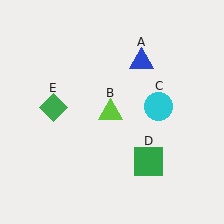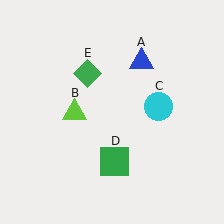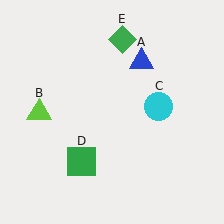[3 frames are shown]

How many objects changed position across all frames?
3 objects changed position: lime triangle (object B), green square (object D), green diamond (object E).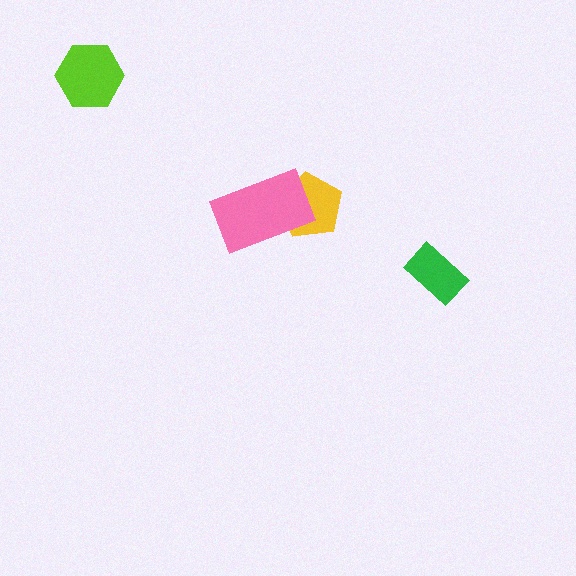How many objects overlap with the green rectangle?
0 objects overlap with the green rectangle.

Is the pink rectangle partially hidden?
No, no other shape covers it.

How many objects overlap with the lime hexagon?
0 objects overlap with the lime hexagon.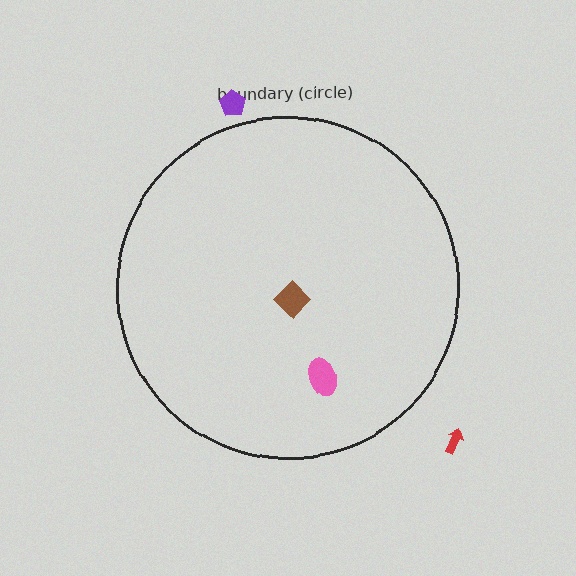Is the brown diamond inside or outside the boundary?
Inside.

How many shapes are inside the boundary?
2 inside, 2 outside.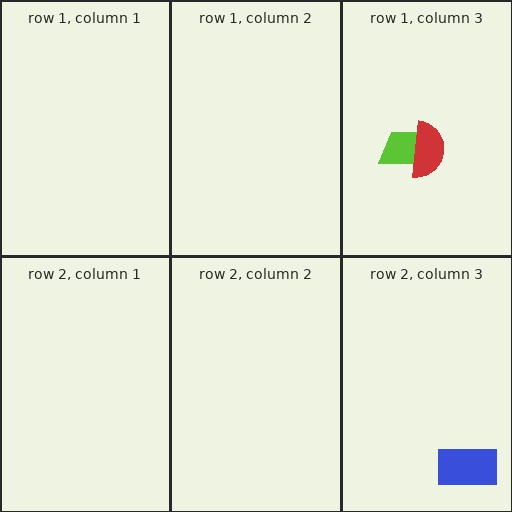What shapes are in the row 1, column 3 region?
The lime trapezoid, the red semicircle.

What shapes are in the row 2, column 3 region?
The blue rectangle.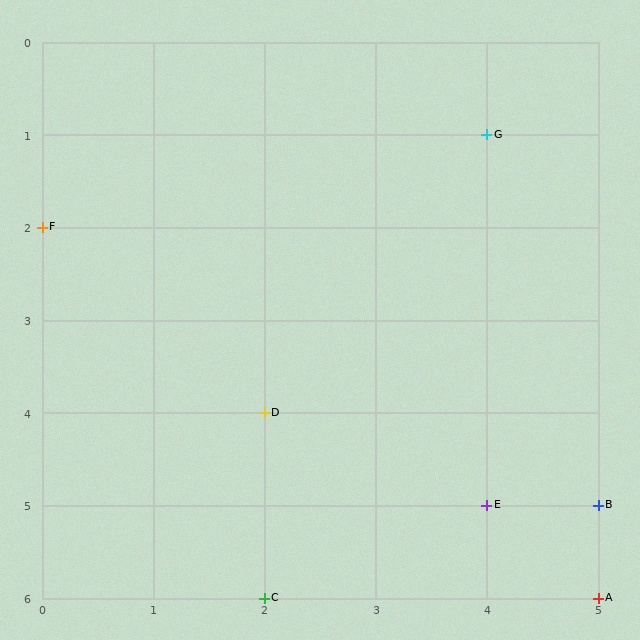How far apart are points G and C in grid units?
Points G and C are 2 columns and 5 rows apart (about 5.4 grid units diagonally).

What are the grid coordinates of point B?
Point B is at grid coordinates (5, 5).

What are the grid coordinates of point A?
Point A is at grid coordinates (5, 6).